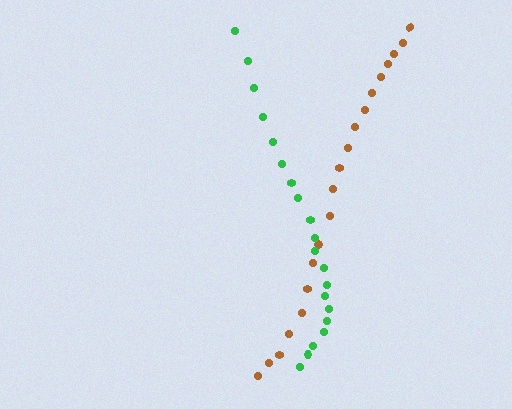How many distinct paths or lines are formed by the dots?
There are 2 distinct paths.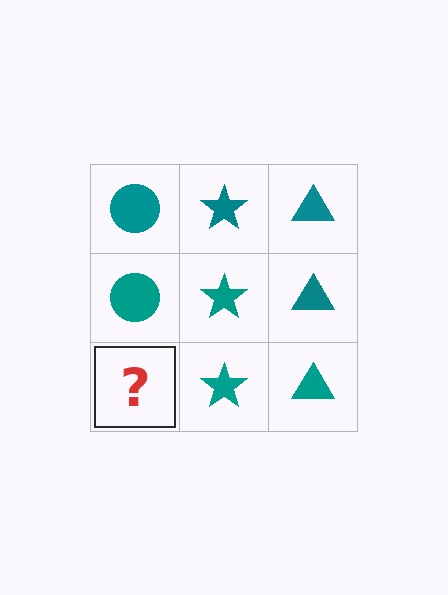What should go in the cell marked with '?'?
The missing cell should contain a teal circle.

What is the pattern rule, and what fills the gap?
The rule is that each column has a consistent shape. The gap should be filled with a teal circle.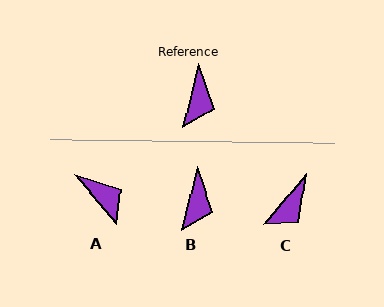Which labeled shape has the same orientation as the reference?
B.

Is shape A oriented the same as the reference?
No, it is off by about 53 degrees.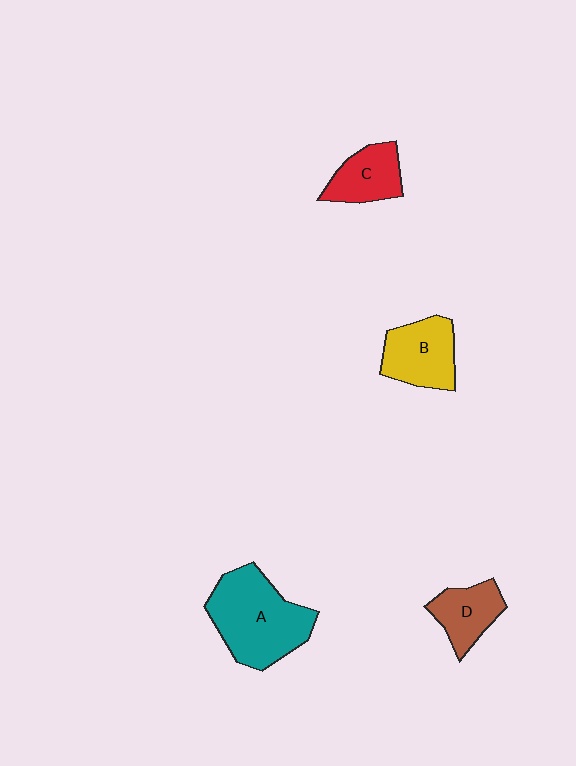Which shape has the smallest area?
Shape D (brown).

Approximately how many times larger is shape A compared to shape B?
Approximately 1.6 times.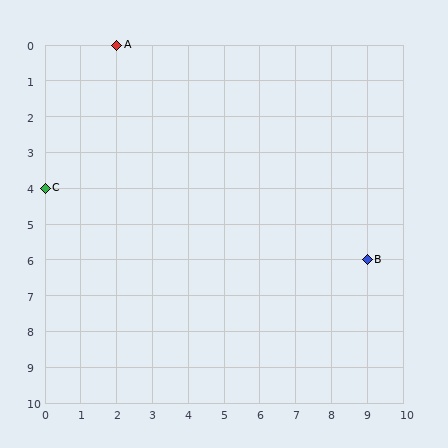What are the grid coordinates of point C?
Point C is at grid coordinates (0, 4).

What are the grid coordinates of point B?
Point B is at grid coordinates (9, 6).